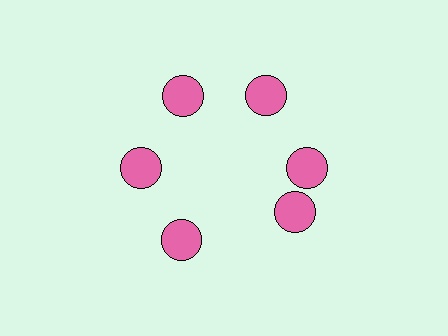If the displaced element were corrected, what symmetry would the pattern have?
It would have 6-fold rotational symmetry — the pattern would map onto itself every 60 degrees.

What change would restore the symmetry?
The symmetry would be restored by rotating it back into even spacing with its neighbors so that all 6 circles sit at equal angles and equal distance from the center.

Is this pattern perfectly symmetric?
No. The 6 pink circles are arranged in a ring, but one element near the 5 o'clock position is rotated out of alignment along the ring, breaking the 6-fold rotational symmetry.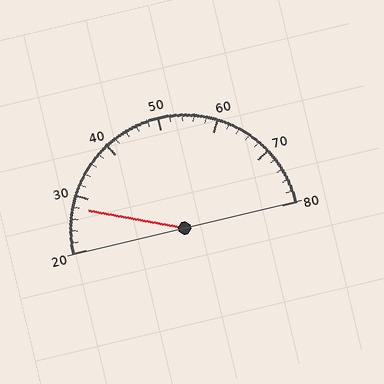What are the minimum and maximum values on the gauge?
The gauge ranges from 20 to 80.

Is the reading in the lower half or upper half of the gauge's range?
The reading is in the lower half of the range (20 to 80).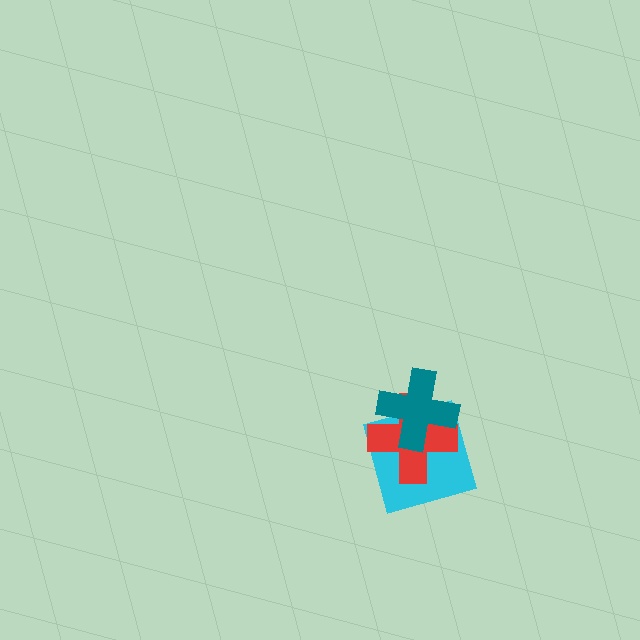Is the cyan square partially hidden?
Yes, it is partially covered by another shape.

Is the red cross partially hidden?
Yes, it is partially covered by another shape.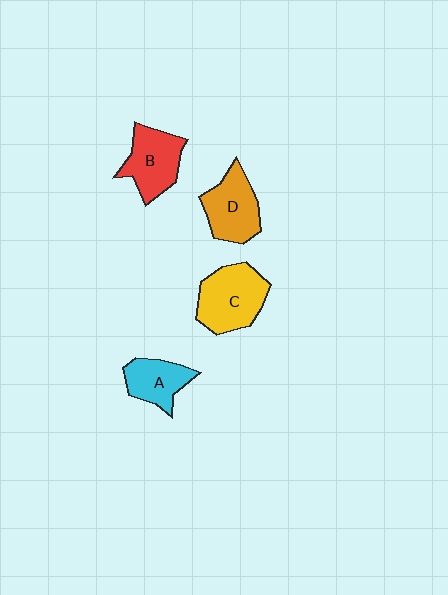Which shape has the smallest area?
Shape A (cyan).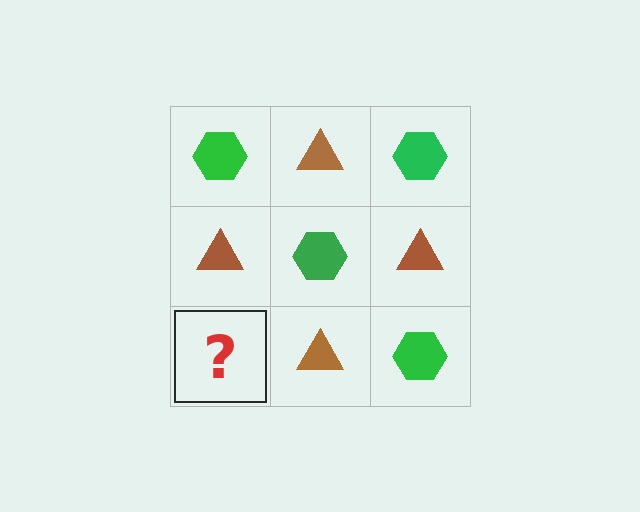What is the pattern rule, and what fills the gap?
The rule is that it alternates green hexagon and brown triangle in a checkerboard pattern. The gap should be filled with a green hexagon.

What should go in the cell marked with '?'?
The missing cell should contain a green hexagon.